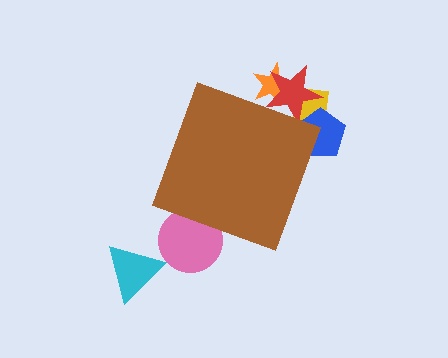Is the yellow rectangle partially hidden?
Yes, the yellow rectangle is partially hidden behind the brown diamond.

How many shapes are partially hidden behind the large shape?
5 shapes are partially hidden.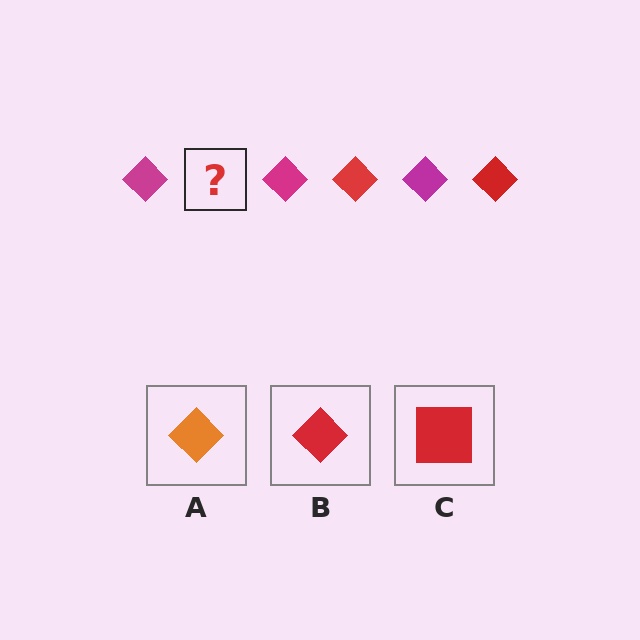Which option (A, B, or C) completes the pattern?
B.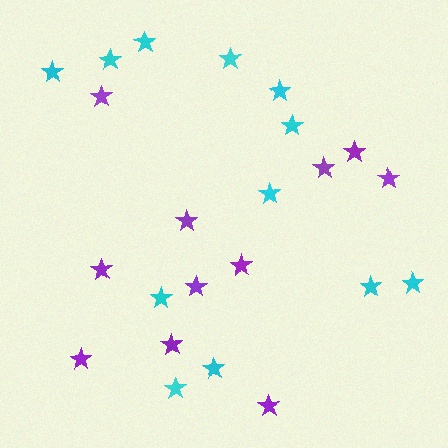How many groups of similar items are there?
There are 2 groups: one group of purple stars (11) and one group of cyan stars (12).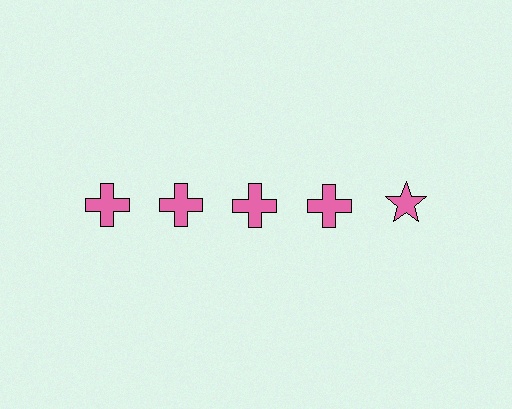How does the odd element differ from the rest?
It has a different shape: star instead of cross.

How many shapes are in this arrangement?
There are 5 shapes arranged in a grid pattern.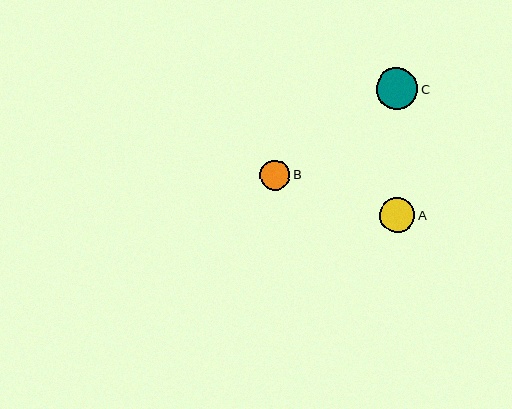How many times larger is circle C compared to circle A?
Circle C is approximately 1.2 times the size of circle A.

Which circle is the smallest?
Circle B is the smallest with a size of approximately 30 pixels.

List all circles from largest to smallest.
From largest to smallest: C, A, B.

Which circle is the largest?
Circle C is the largest with a size of approximately 42 pixels.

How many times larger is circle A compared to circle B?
Circle A is approximately 1.2 times the size of circle B.